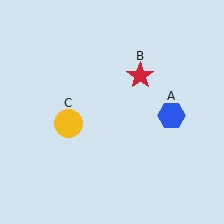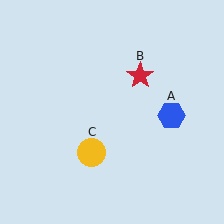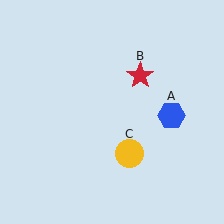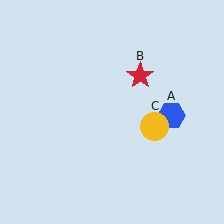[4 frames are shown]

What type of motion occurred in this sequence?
The yellow circle (object C) rotated counterclockwise around the center of the scene.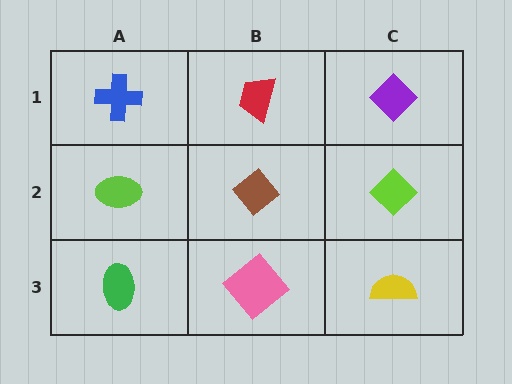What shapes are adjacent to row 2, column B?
A red trapezoid (row 1, column B), a pink diamond (row 3, column B), a lime ellipse (row 2, column A), a lime diamond (row 2, column C).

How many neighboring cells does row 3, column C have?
2.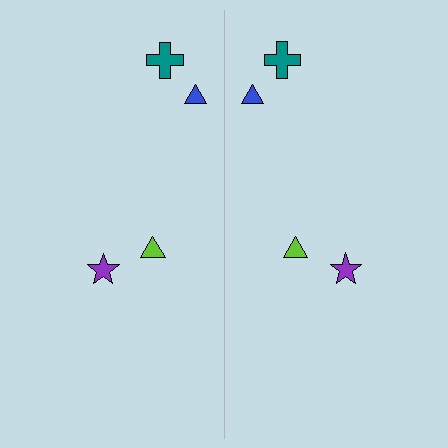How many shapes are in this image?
There are 8 shapes in this image.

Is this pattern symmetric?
Yes, this pattern has bilateral (reflection) symmetry.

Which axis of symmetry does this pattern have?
The pattern has a vertical axis of symmetry running through the center of the image.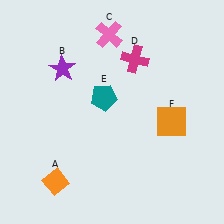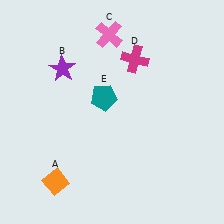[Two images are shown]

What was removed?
The orange square (F) was removed in Image 2.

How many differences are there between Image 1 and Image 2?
There is 1 difference between the two images.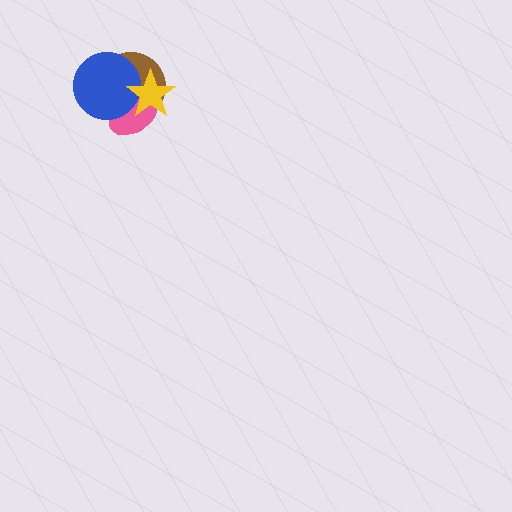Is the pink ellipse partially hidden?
Yes, it is partially covered by another shape.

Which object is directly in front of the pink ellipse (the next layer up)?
The blue circle is directly in front of the pink ellipse.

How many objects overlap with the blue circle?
3 objects overlap with the blue circle.